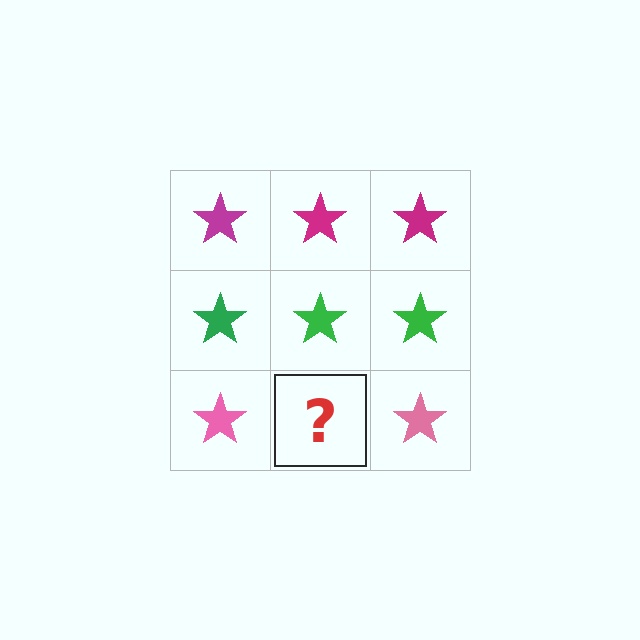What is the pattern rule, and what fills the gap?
The rule is that each row has a consistent color. The gap should be filled with a pink star.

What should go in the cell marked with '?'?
The missing cell should contain a pink star.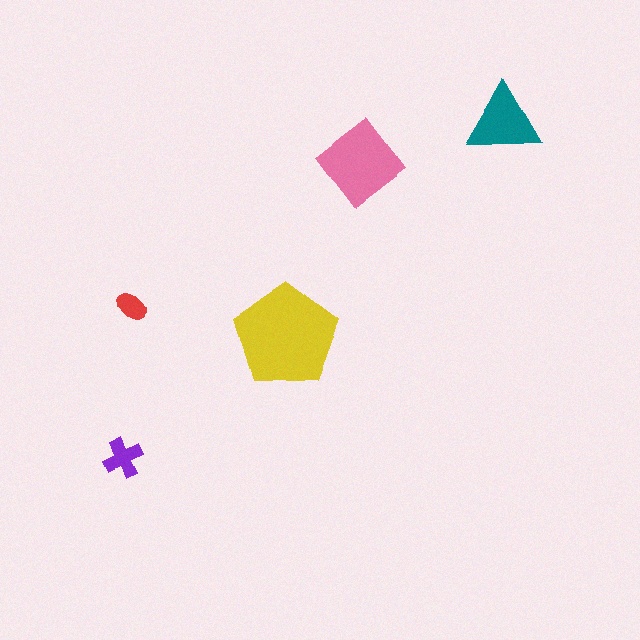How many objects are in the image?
There are 5 objects in the image.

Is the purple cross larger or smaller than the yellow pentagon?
Smaller.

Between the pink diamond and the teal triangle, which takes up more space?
The pink diamond.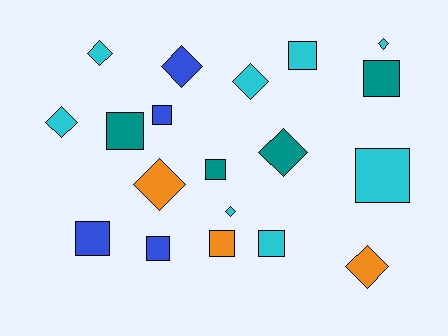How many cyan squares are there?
There are 3 cyan squares.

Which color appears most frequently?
Cyan, with 8 objects.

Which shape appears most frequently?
Square, with 10 objects.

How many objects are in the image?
There are 19 objects.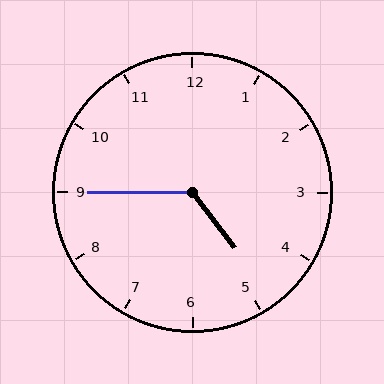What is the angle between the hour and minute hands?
Approximately 128 degrees.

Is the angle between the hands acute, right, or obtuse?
It is obtuse.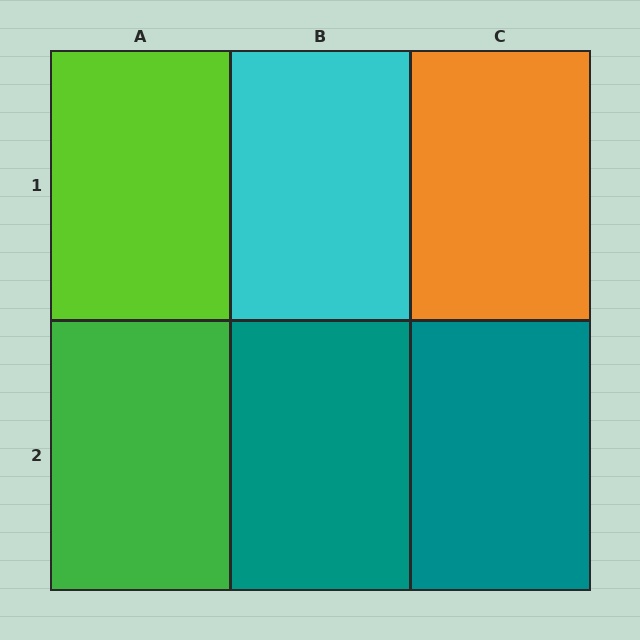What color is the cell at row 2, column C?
Teal.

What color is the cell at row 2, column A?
Green.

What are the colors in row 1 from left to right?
Lime, cyan, orange.